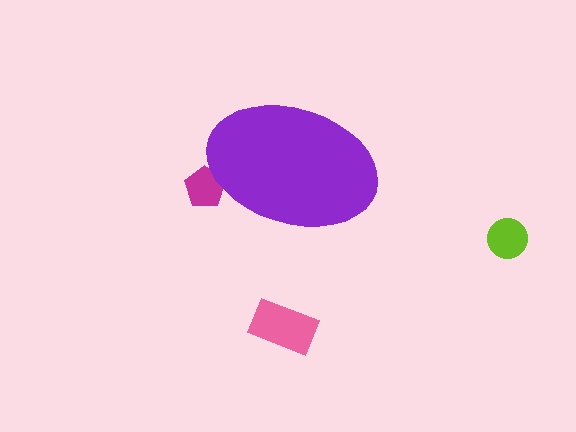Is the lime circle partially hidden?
No, the lime circle is fully visible.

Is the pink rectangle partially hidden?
No, the pink rectangle is fully visible.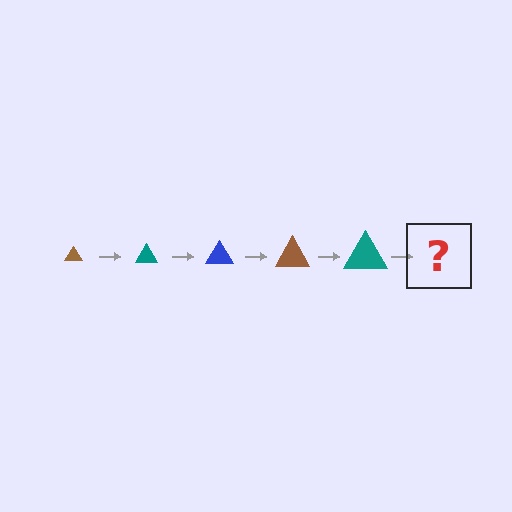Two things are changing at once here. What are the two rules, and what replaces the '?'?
The two rules are that the triangle grows larger each step and the color cycles through brown, teal, and blue. The '?' should be a blue triangle, larger than the previous one.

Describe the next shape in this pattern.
It should be a blue triangle, larger than the previous one.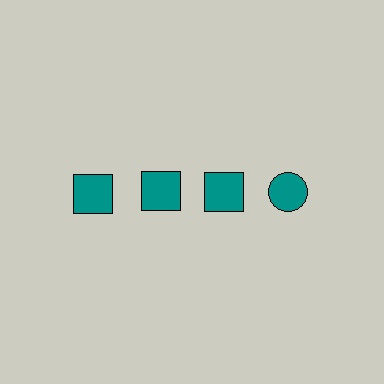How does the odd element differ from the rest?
It has a different shape: circle instead of square.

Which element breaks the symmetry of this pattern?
The teal circle in the top row, second from right column breaks the symmetry. All other shapes are teal squares.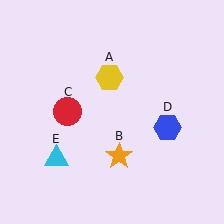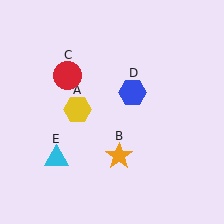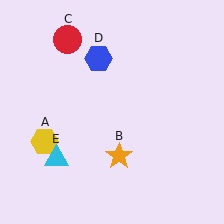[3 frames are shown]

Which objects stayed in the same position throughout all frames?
Orange star (object B) and cyan triangle (object E) remained stationary.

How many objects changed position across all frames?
3 objects changed position: yellow hexagon (object A), red circle (object C), blue hexagon (object D).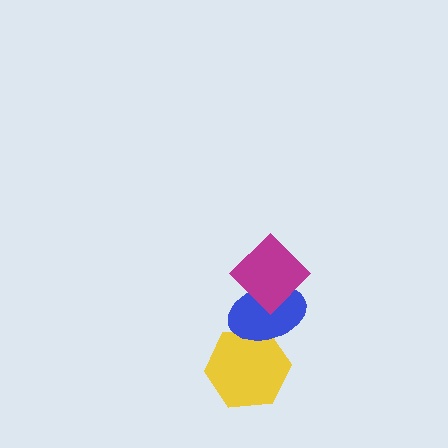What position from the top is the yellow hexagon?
The yellow hexagon is 3rd from the top.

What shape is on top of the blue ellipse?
The magenta diamond is on top of the blue ellipse.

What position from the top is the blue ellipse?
The blue ellipse is 2nd from the top.